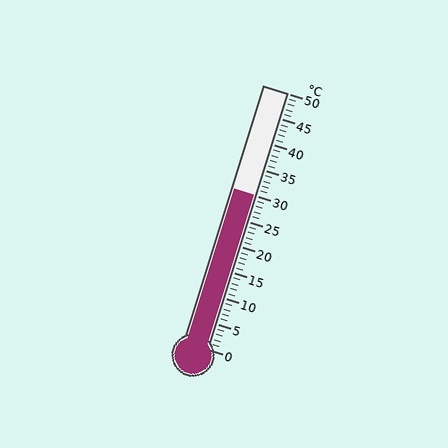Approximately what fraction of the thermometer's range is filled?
The thermometer is filled to approximately 60% of its range.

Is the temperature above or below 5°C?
The temperature is above 5°C.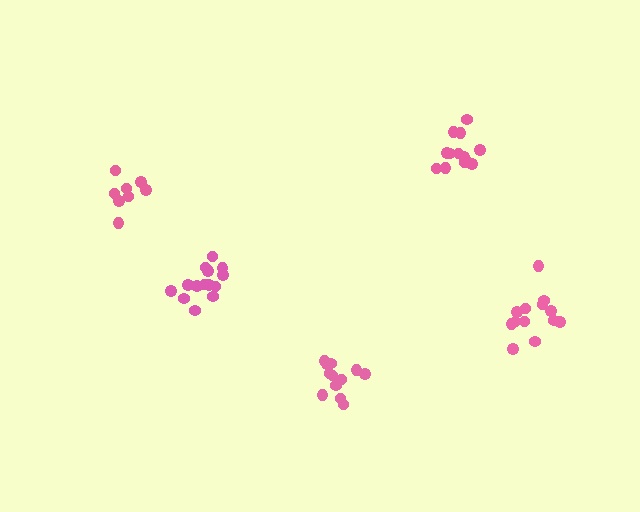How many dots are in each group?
Group 1: 12 dots, Group 2: 13 dots, Group 3: 14 dots, Group 4: 13 dots, Group 5: 8 dots (60 total).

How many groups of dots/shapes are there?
There are 5 groups.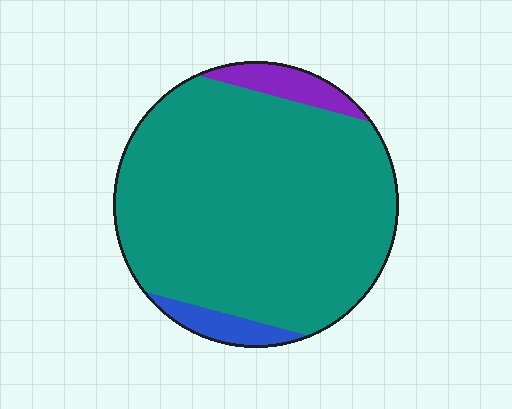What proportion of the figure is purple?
Purple takes up about one tenth (1/10) of the figure.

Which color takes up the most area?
Teal, at roughly 90%.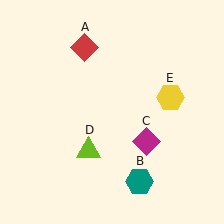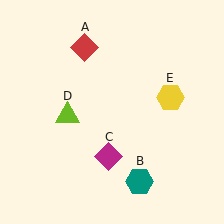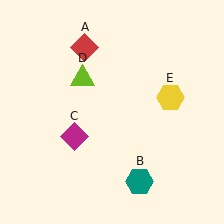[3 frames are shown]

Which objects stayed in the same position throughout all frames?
Red diamond (object A) and teal hexagon (object B) and yellow hexagon (object E) remained stationary.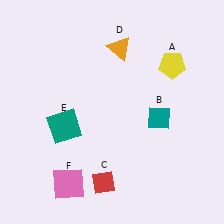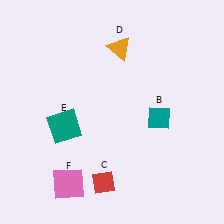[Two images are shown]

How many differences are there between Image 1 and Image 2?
There is 1 difference between the two images.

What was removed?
The yellow pentagon (A) was removed in Image 2.